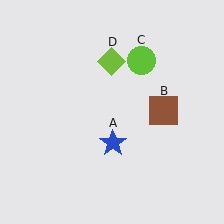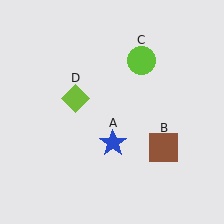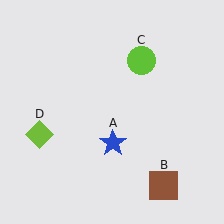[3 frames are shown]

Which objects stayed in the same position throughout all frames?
Blue star (object A) and lime circle (object C) remained stationary.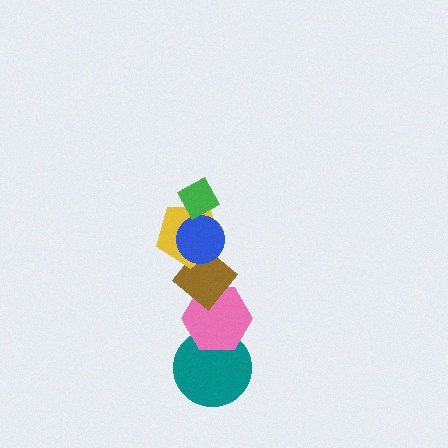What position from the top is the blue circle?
The blue circle is 2nd from the top.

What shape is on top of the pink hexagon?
The brown diamond is on top of the pink hexagon.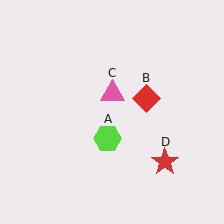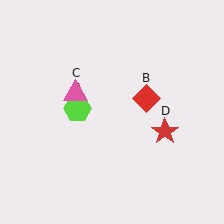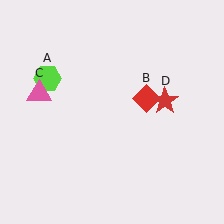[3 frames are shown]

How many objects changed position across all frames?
3 objects changed position: lime hexagon (object A), pink triangle (object C), red star (object D).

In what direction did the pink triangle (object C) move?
The pink triangle (object C) moved left.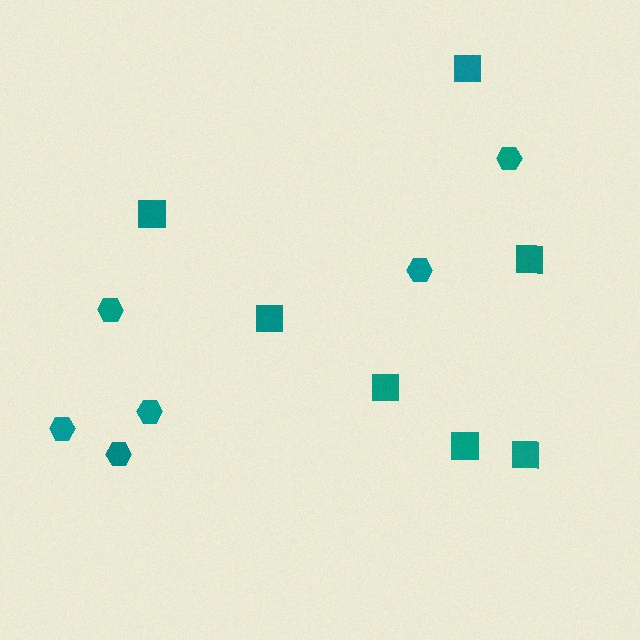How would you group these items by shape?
There are 2 groups: one group of squares (7) and one group of hexagons (6).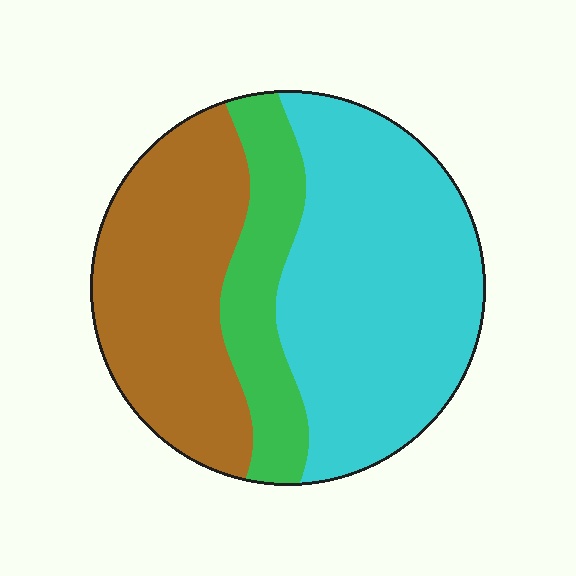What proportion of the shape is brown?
Brown takes up between a quarter and a half of the shape.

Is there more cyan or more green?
Cyan.